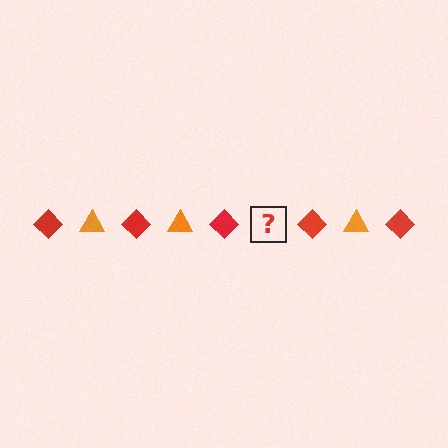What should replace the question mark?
The question mark should be replaced with an orange triangle.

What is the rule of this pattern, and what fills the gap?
The rule is that the pattern alternates between red diamond and orange triangle. The gap should be filled with an orange triangle.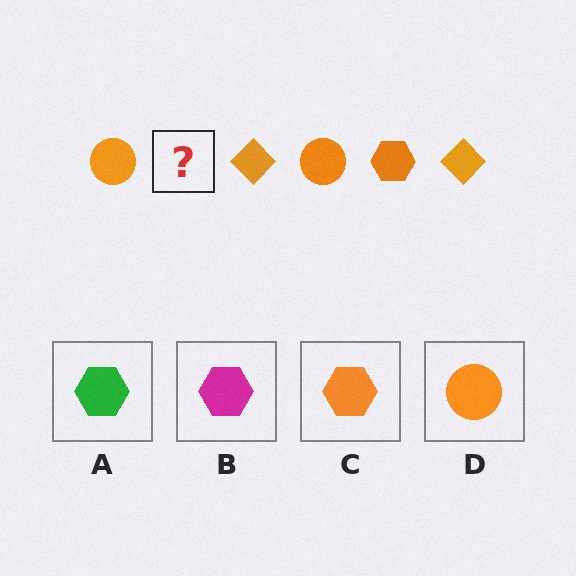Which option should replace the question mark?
Option C.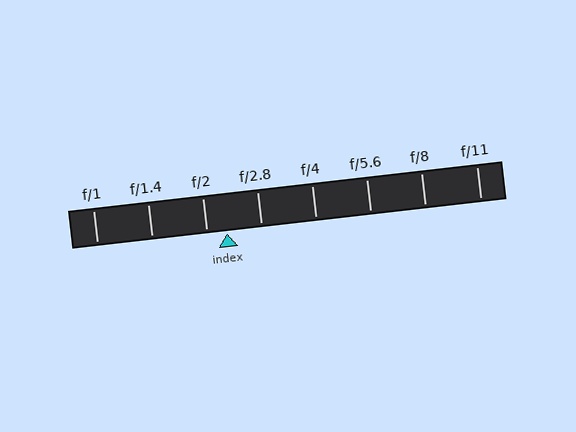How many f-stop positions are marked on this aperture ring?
There are 8 f-stop positions marked.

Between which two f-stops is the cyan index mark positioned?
The index mark is between f/2 and f/2.8.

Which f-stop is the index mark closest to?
The index mark is closest to f/2.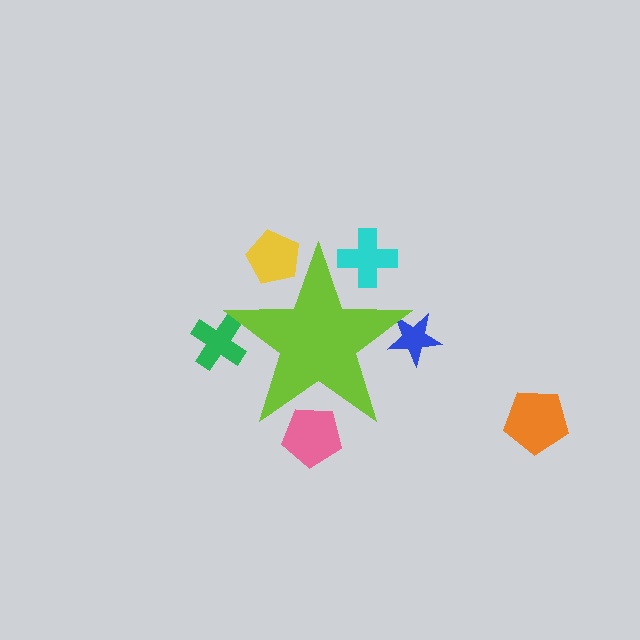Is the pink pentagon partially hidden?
Yes, the pink pentagon is partially hidden behind the lime star.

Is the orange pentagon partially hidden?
No, the orange pentagon is fully visible.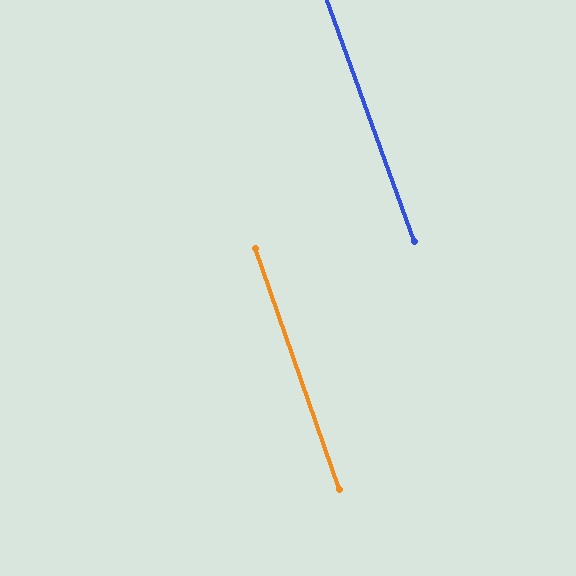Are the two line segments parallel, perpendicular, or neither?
Parallel — their directions differ by only 0.4°.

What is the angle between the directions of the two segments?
Approximately 0 degrees.